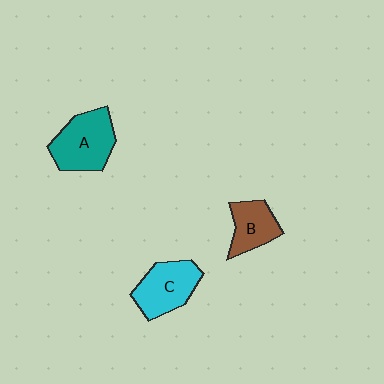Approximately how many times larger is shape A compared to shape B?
Approximately 1.5 times.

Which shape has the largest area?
Shape A (teal).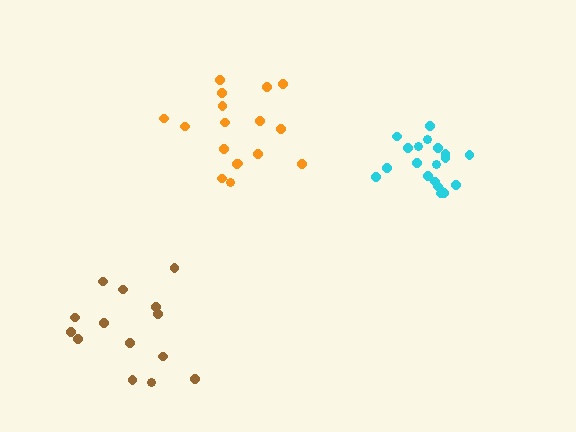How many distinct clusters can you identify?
There are 3 distinct clusters.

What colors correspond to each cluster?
The clusters are colored: brown, orange, cyan.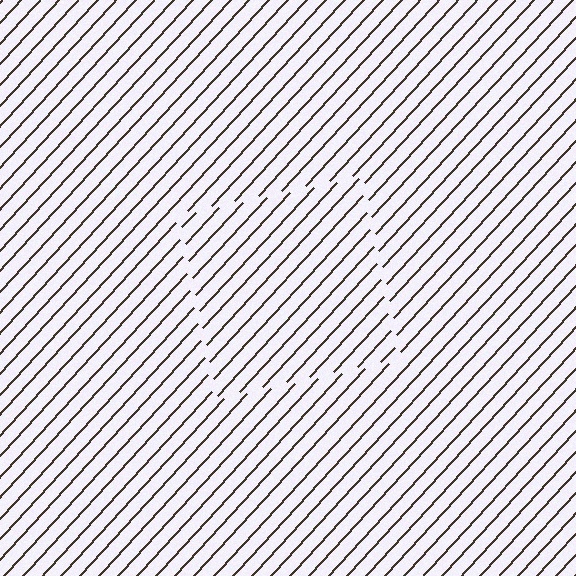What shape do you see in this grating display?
An illusory square. The interior of the shape contains the same grating, shifted by half a period — the contour is defined by the phase discontinuity where line-ends from the inner and outer gratings abut.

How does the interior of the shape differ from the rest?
The interior of the shape contains the same grating, shifted by half a period — the contour is defined by the phase discontinuity where line-ends from the inner and outer gratings abut.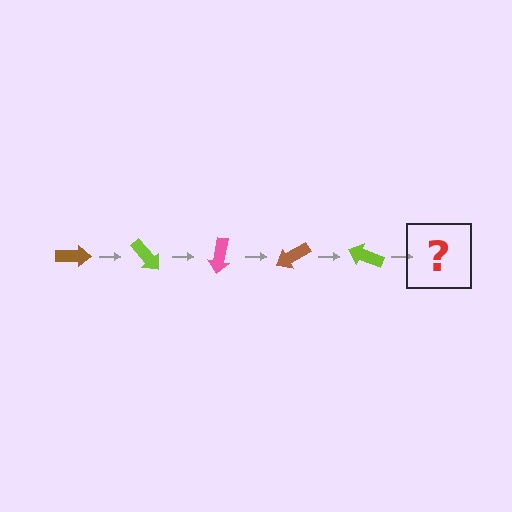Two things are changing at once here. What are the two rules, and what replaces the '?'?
The two rules are that it rotates 50 degrees each step and the color cycles through brown, lime, and pink. The '?' should be a pink arrow, rotated 250 degrees from the start.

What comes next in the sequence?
The next element should be a pink arrow, rotated 250 degrees from the start.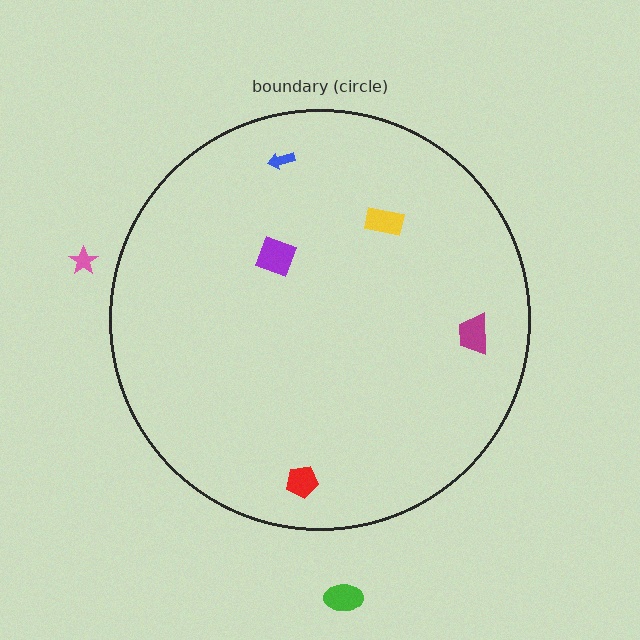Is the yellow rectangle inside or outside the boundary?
Inside.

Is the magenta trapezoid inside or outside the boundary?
Inside.